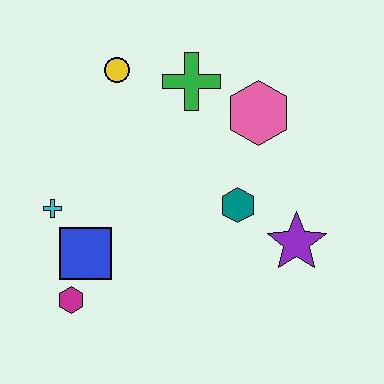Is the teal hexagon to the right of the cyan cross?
Yes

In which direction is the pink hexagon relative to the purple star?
The pink hexagon is above the purple star.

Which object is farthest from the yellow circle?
The purple star is farthest from the yellow circle.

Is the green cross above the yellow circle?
No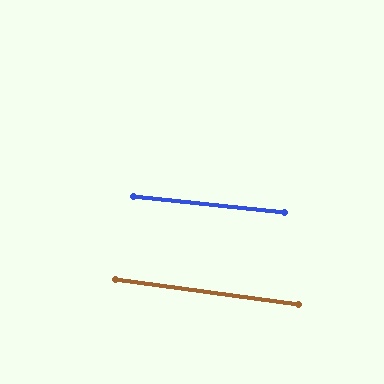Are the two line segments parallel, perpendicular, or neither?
Parallel — their directions differ by only 1.9°.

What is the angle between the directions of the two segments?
Approximately 2 degrees.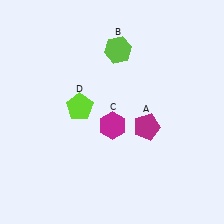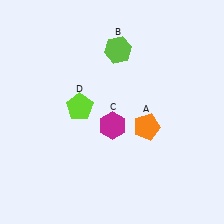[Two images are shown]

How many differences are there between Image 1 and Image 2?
There is 1 difference between the two images.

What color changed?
The pentagon (A) changed from magenta in Image 1 to orange in Image 2.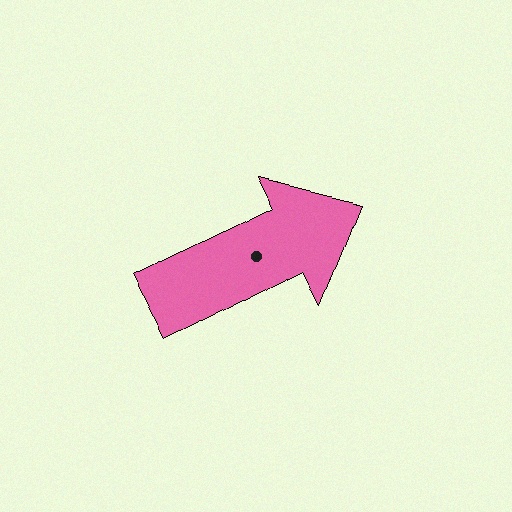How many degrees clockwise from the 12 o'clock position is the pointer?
Approximately 62 degrees.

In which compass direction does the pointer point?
Northeast.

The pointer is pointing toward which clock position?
Roughly 2 o'clock.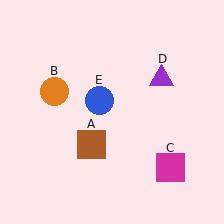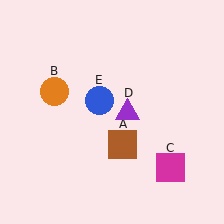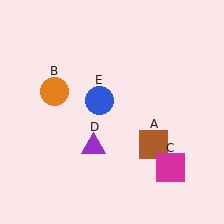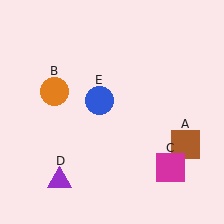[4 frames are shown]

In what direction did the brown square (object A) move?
The brown square (object A) moved right.